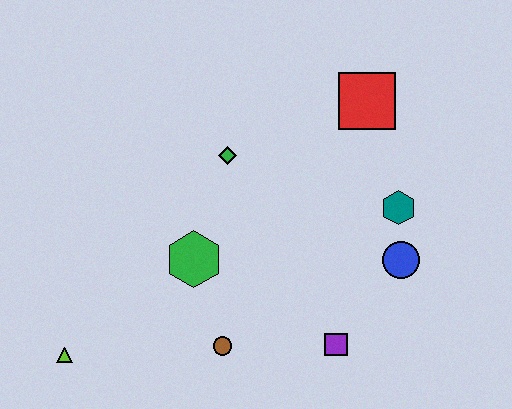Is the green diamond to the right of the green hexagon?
Yes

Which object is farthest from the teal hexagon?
The lime triangle is farthest from the teal hexagon.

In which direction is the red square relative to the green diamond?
The red square is to the right of the green diamond.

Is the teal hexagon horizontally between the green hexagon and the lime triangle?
No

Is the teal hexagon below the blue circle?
No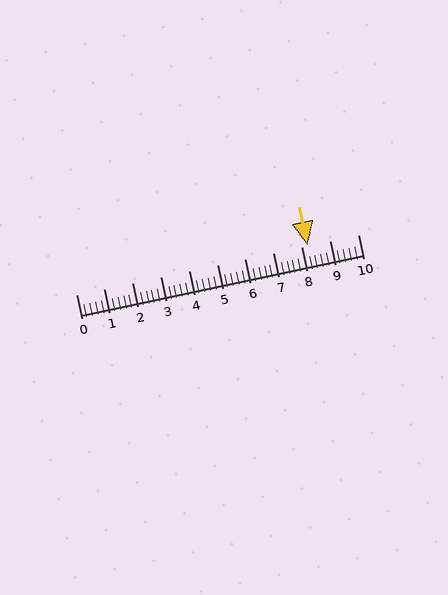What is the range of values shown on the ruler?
The ruler shows values from 0 to 10.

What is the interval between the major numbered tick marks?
The major tick marks are spaced 1 units apart.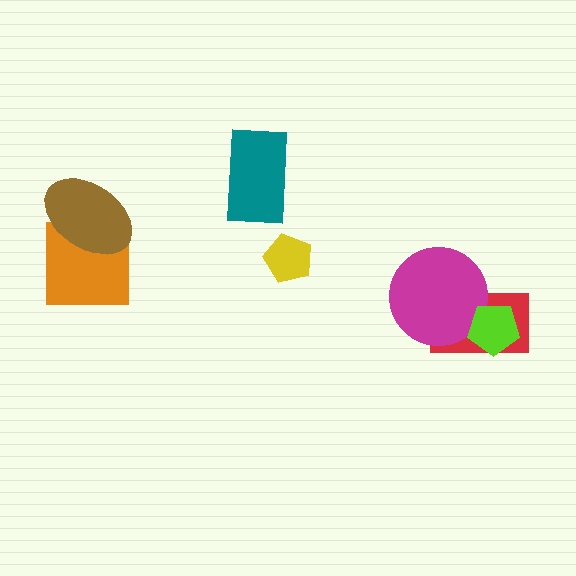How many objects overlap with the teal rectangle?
0 objects overlap with the teal rectangle.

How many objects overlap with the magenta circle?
2 objects overlap with the magenta circle.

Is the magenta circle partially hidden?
Yes, it is partially covered by another shape.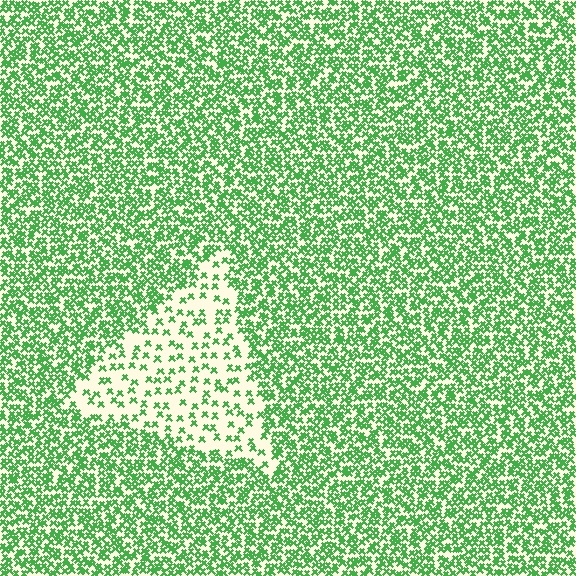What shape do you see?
I see a triangle.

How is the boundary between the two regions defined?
The boundary is defined by a change in element density (approximately 2.8x ratio). All elements are the same color, size, and shape.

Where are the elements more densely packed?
The elements are more densely packed outside the triangle boundary.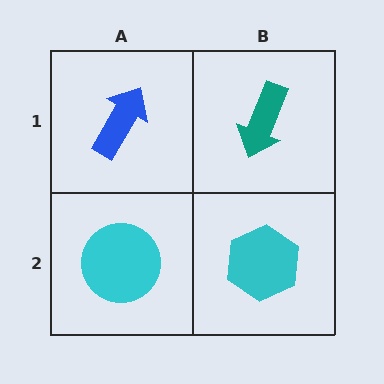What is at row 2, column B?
A cyan hexagon.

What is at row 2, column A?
A cyan circle.